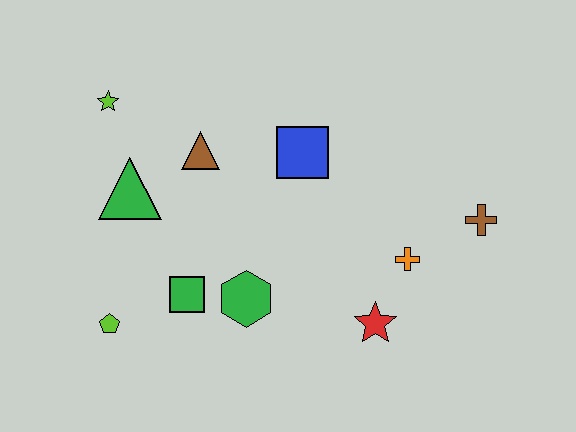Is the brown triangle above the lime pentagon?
Yes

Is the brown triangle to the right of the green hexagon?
No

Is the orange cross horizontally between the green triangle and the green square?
No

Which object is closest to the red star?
The orange cross is closest to the red star.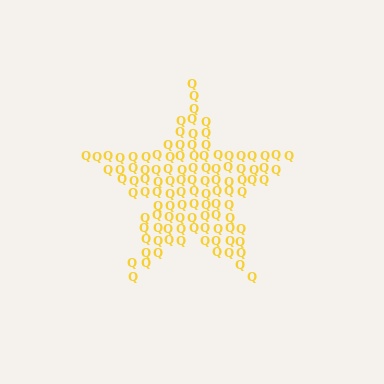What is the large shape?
The large shape is a star.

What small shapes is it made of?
It is made of small letter Q's.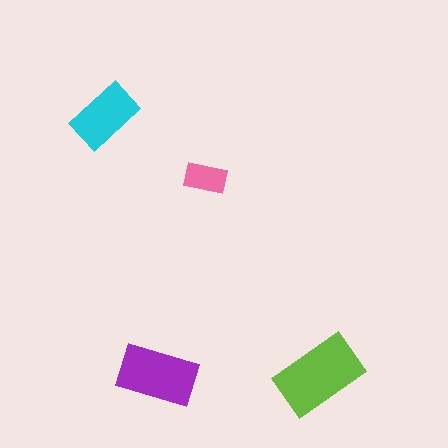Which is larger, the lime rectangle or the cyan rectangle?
The lime one.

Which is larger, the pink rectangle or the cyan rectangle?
The cyan one.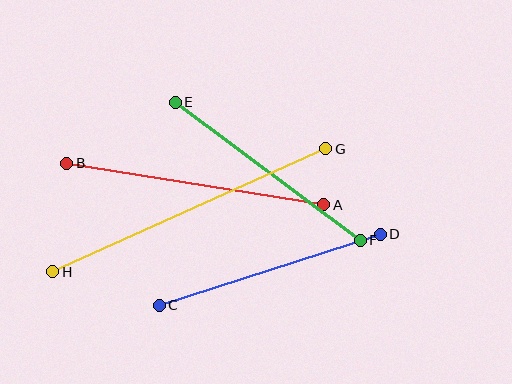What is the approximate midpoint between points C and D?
The midpoint is at approximately (270, 270) pixels.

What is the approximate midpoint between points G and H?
The midpoint is at approximately (189, 210) pixels.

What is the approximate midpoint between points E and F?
The midpoint is at approximately (268, 171) pixels.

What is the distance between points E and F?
The distance is approximately 231 pixels.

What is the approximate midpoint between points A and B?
The midpoint is at approximately (195, 184) pixels.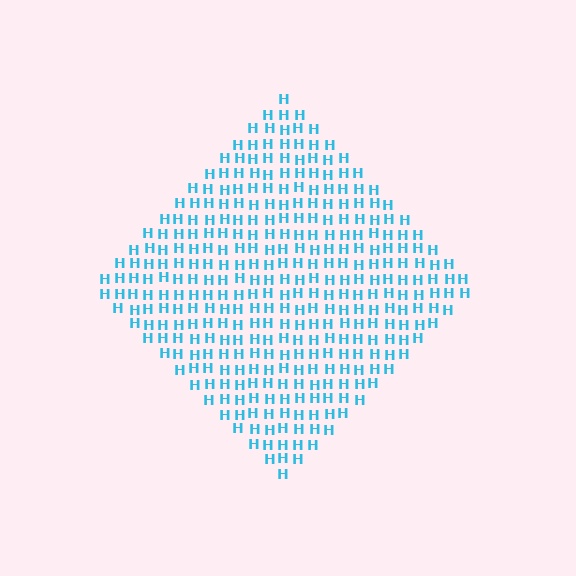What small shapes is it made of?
It is made of small letter H's.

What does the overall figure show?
The overall figure shows a diamond.